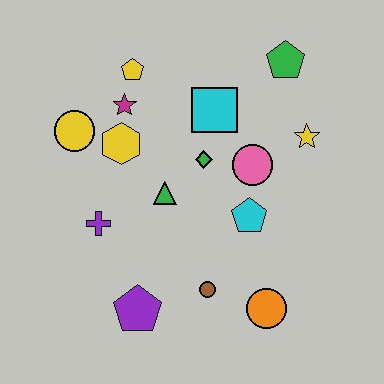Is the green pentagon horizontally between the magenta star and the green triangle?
No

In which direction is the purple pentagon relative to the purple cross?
The purple pentagon is below the purple cross.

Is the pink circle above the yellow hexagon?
No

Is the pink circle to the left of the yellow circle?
No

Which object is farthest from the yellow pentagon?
The orange circle is farthest from the yellow pentagon.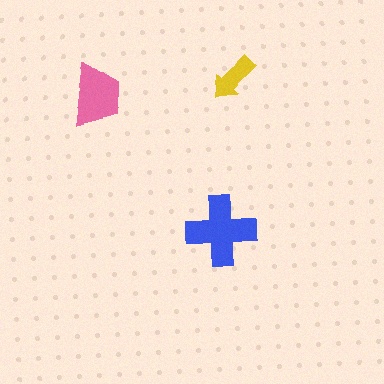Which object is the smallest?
The yellow arrow.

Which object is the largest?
The blue cross.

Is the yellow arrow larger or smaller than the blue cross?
Smaller.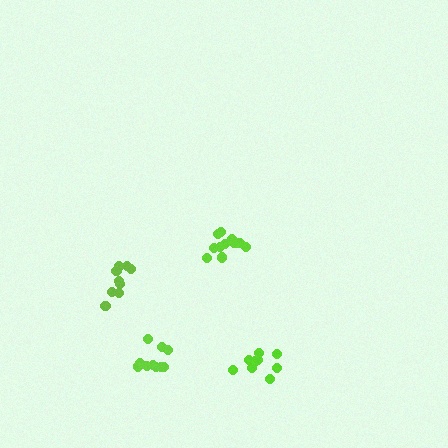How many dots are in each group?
Group 1: 9 dots, Group 2: 11 dots, Group 3: 10 dots, Group 4: 9 dots (39 total).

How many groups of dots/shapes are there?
There are 4 groups.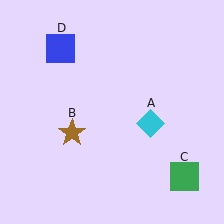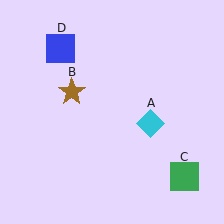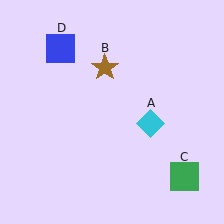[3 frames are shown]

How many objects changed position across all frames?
1 object changed position: brown star (object B).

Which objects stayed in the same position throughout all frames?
Cyan diamond (object A) and green square (object C) and blue square (object D) remained stationary.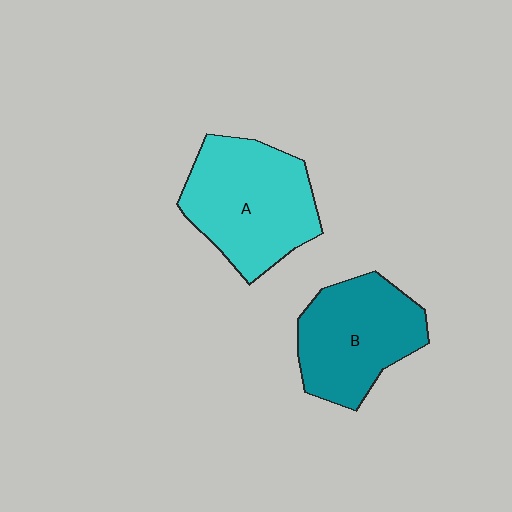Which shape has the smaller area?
Shape B (teal).